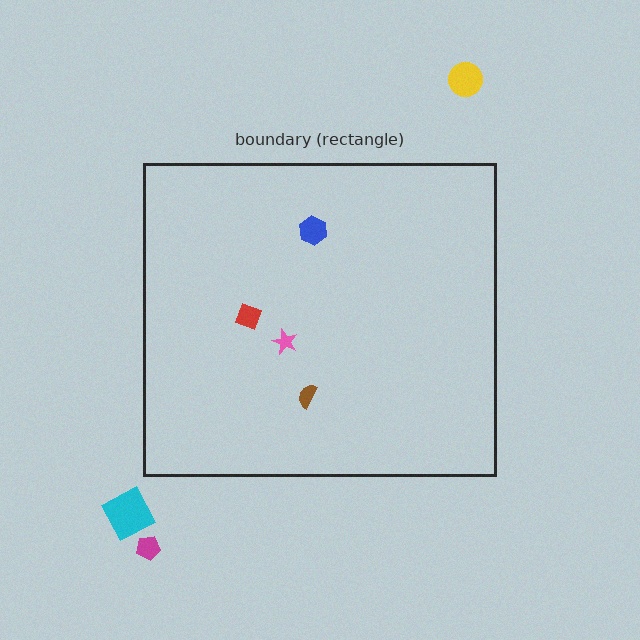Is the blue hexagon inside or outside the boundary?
Inside.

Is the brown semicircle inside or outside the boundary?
Inside.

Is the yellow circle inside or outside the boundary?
Outside.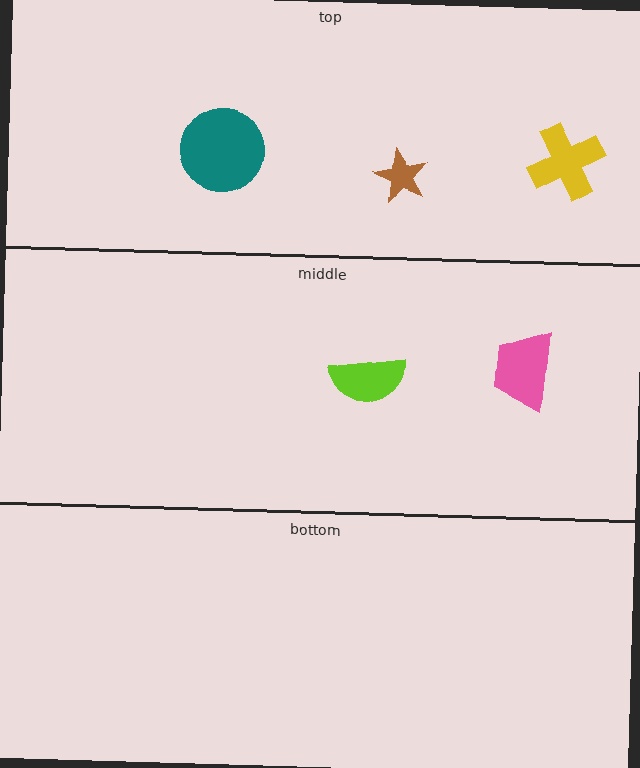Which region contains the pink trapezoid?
The middle region.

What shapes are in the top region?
The yellow cross, the teal circle, the brown star.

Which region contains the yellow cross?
The top region.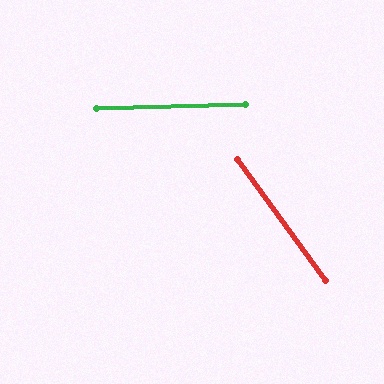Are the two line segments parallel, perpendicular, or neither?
Neither parallel nor perpendicular — they differ by about 55°.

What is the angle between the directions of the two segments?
Approximately 55 degrees.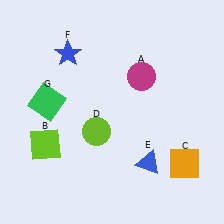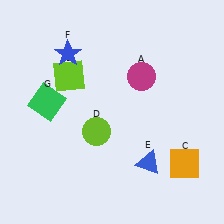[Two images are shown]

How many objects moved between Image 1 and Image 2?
1 object moved between the two images.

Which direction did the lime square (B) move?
The lime square (B) moved up.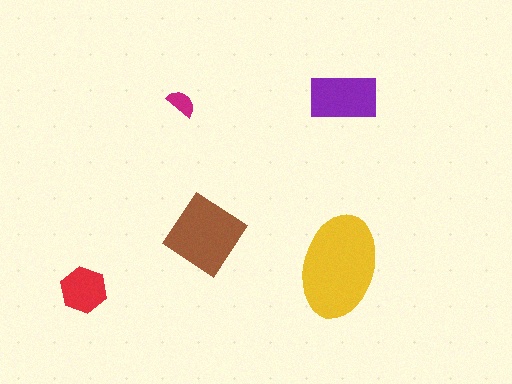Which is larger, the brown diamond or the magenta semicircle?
The brown diamond.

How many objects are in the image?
There are 5 objects in the image.